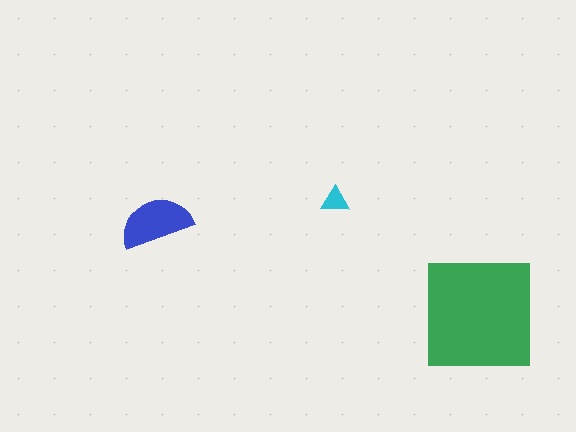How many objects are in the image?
There are 3 objects in the image.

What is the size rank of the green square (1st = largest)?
1st.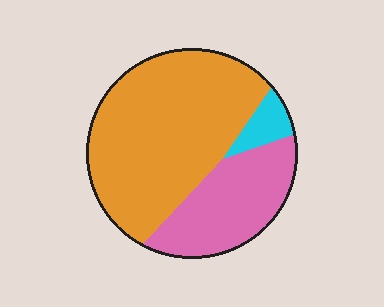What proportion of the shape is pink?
Pink covers about 30% of the shape.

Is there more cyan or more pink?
Pink.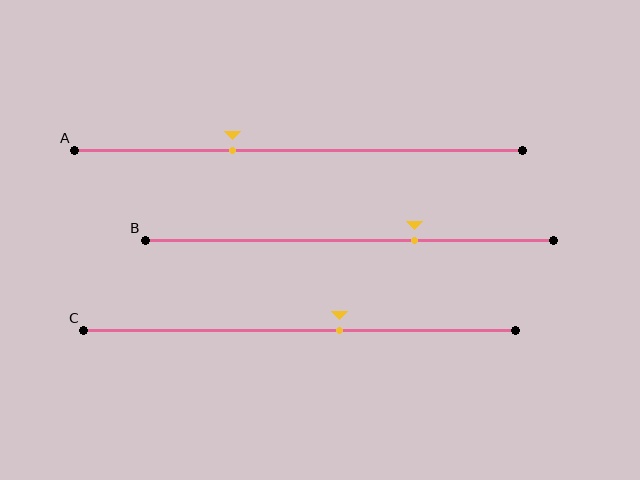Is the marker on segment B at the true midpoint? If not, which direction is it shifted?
No, the marker on segment B is shifted to the right by about 16% of the segment length.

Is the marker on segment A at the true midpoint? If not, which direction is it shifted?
No, the marker on segment A is shifted to the left by about 15% of the segment length.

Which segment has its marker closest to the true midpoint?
Segment C has its marker closest to the true midpoint.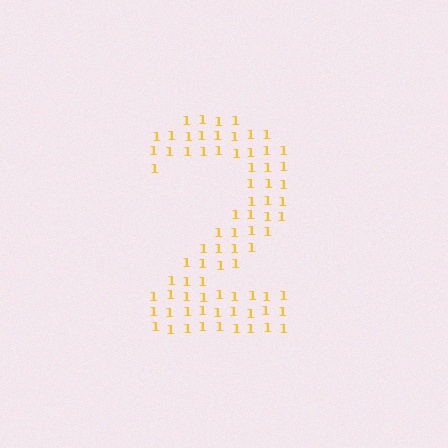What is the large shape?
The large shape is the digit 2.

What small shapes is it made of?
It is made of small digit 1's.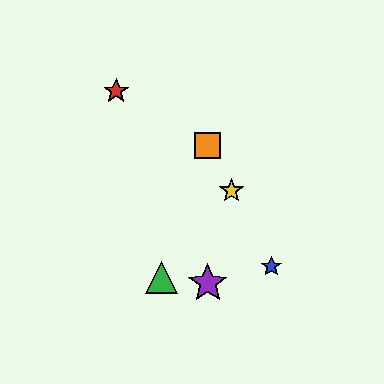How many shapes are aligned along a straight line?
3 shapes (the blue star, the yellow star, the orange square) are aligned along a straight line.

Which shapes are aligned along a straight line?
The blue star, the yellow star, the orange square are aligned along a straight line.